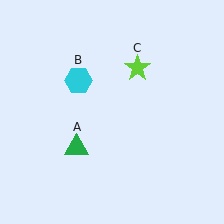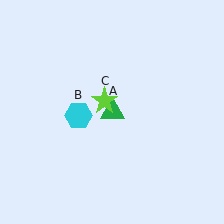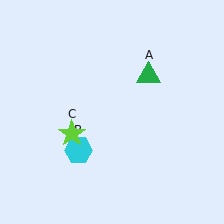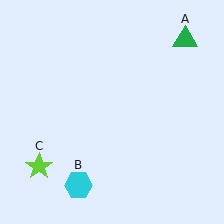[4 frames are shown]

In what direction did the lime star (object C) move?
The lime star (object C) moved down and to the left.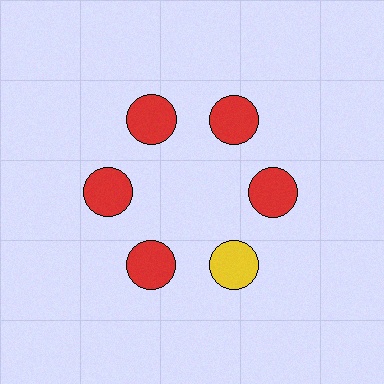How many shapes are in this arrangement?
There are 6 shapes arranged in a ring pattern.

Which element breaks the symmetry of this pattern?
The yellow circle at roughly the 5 o'clock position breaks the symmetry. All other shapes are red circles.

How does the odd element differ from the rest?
It has a different color: yellow instead of red.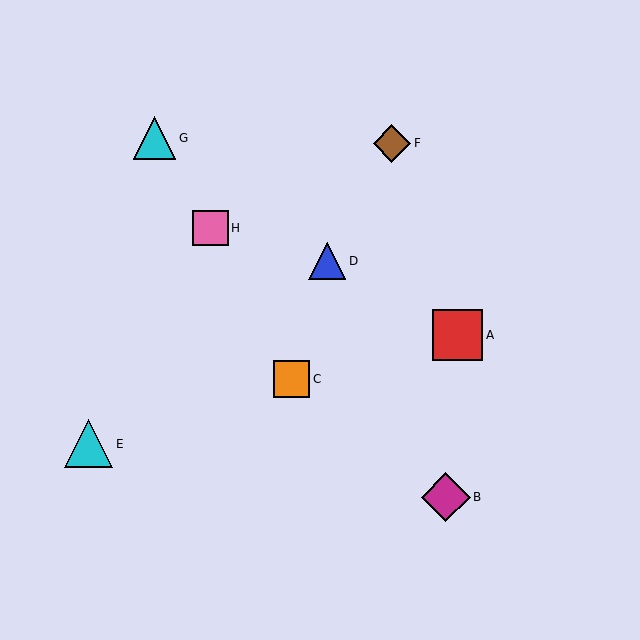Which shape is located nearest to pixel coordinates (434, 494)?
The magenta diamond (labeled B) at (446, 497) is nearest to that location.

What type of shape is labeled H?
Shape H is a pink square.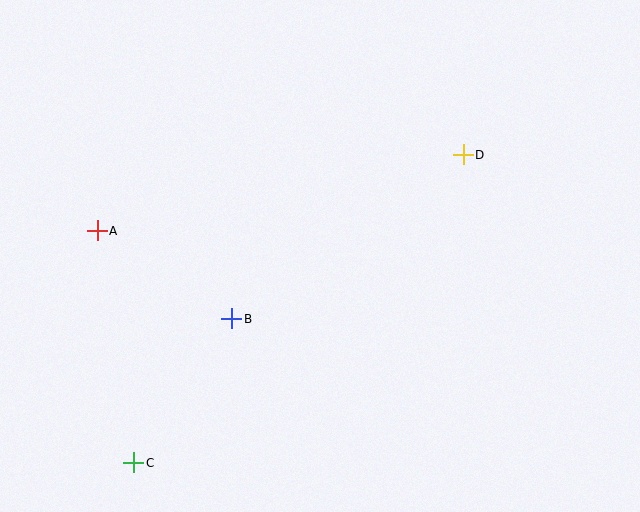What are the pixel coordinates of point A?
Point A is at (97, 231).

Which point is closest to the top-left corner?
Point A is closest to the top-left corner.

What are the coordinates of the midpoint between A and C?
The midpoint between A and C is at (115, 347).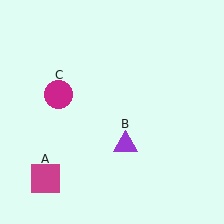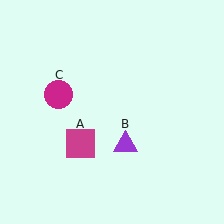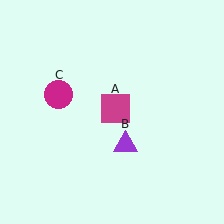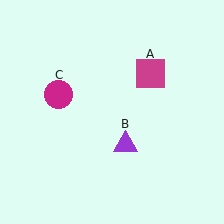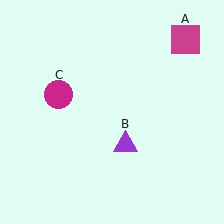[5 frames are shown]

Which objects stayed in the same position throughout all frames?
Purple triangle (object B) and magenta circle (object C) remained stationary.